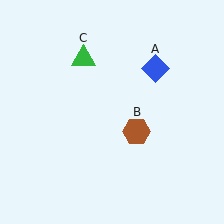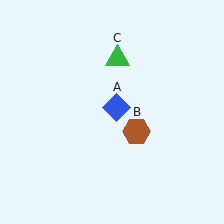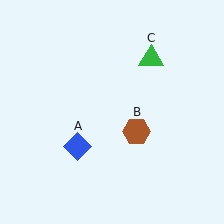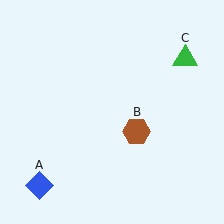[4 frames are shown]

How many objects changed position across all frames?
2 objects changed position: blue diamond (object A), green triangle (object C).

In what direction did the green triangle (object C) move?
The green triangle (object C) moved right.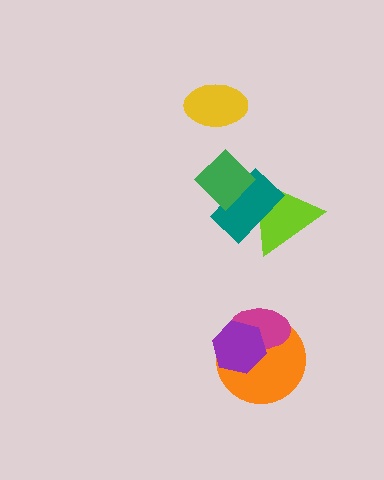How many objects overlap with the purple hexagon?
2 objects overlap with the purple hexagon.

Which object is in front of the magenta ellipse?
The purple hexagon is in front of the magenta ellipse.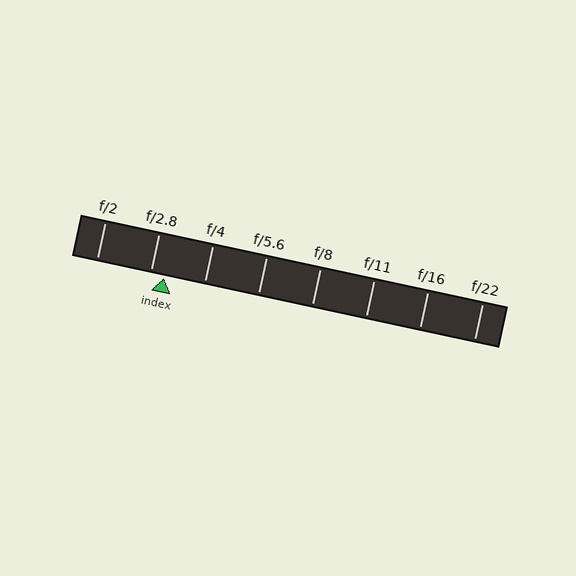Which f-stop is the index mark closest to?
The index mark is closest to f/2.8.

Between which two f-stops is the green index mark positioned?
The index mark is between f/2.8 and f/4.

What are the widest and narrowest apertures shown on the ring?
The widest aperture shown is f/2 and the narrowest is f/22.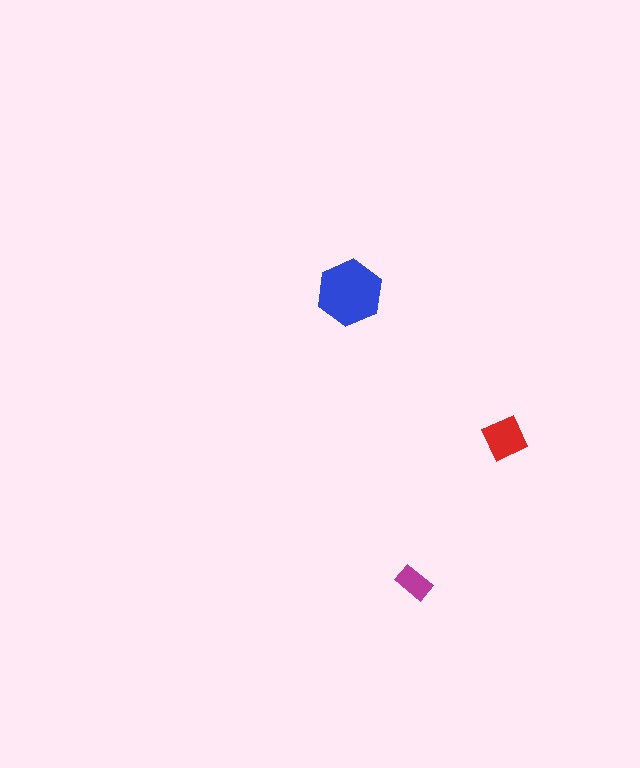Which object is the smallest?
The magenta rectangle.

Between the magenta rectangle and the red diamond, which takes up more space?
The red diamond.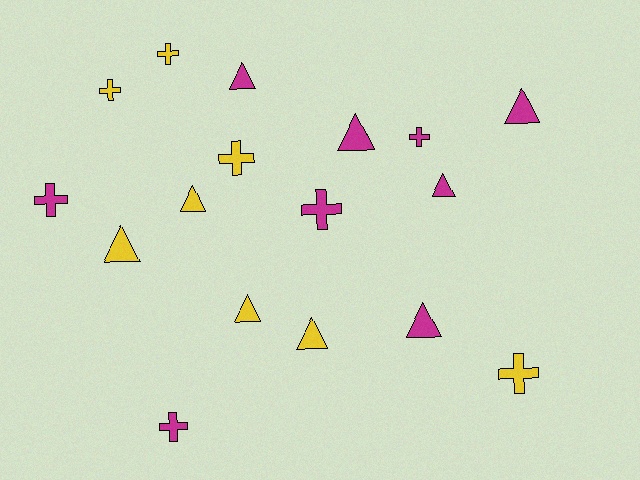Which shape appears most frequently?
Triangle, with 9 objects.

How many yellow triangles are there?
There are 4 yellow triangles.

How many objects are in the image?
There are 17 objects.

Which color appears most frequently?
Magenta, with 9 objects.